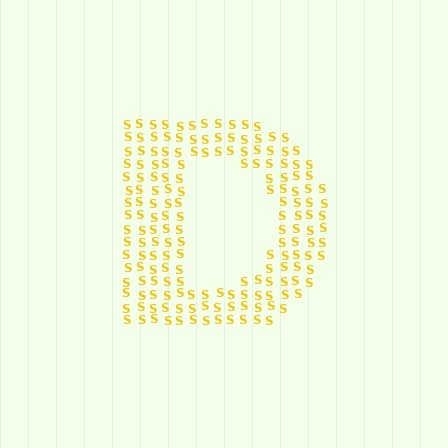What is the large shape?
The large shape is the letter D.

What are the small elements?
The small elements are letter S's.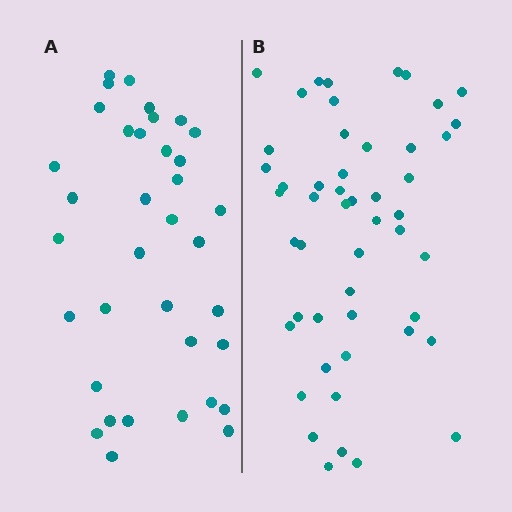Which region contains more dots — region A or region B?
Region B (the right region) has more dots.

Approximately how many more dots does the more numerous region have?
Region B has approximately 15 more dots than region A.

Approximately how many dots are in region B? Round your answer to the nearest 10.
About 50 dots.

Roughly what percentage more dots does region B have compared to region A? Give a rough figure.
About 40% more.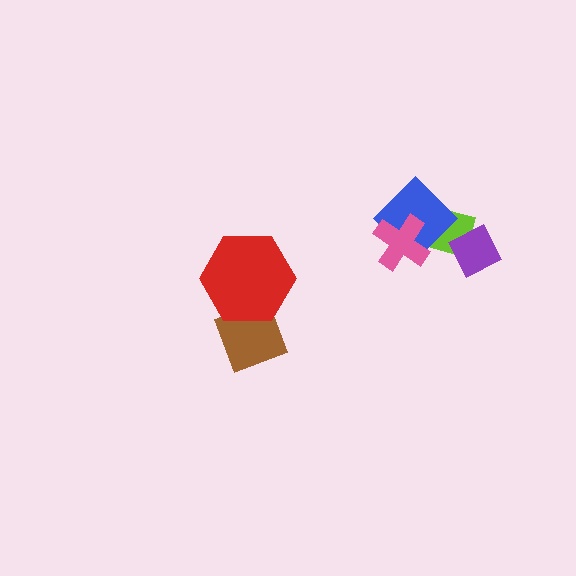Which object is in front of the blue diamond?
The pink cross is in front of the blue diamond.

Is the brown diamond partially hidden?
Yes, it is partially covered by another shape.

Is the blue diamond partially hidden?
Yes, it is partially covered by another shape.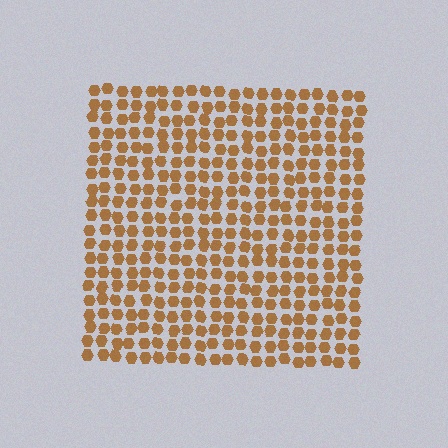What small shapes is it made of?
It is made of small hexagons.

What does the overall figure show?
The overall figure shows a square.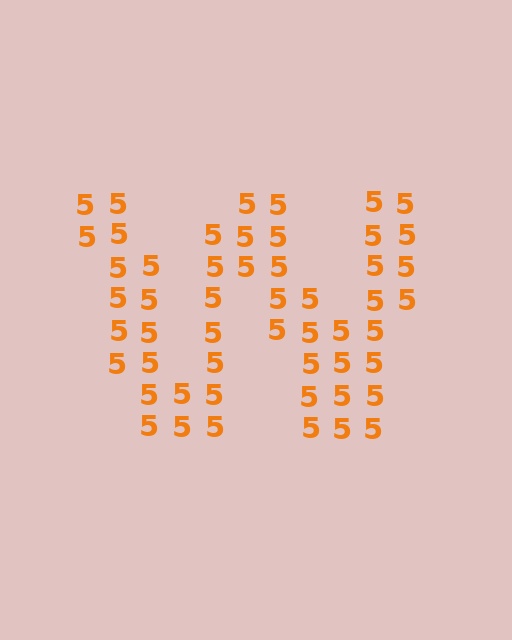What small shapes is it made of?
It is made of small digit 5's.